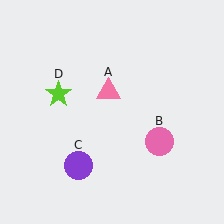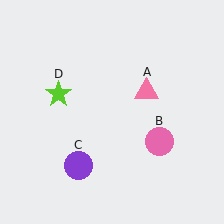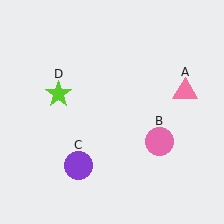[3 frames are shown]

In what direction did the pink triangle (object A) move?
The pink triangle (object A) moved right.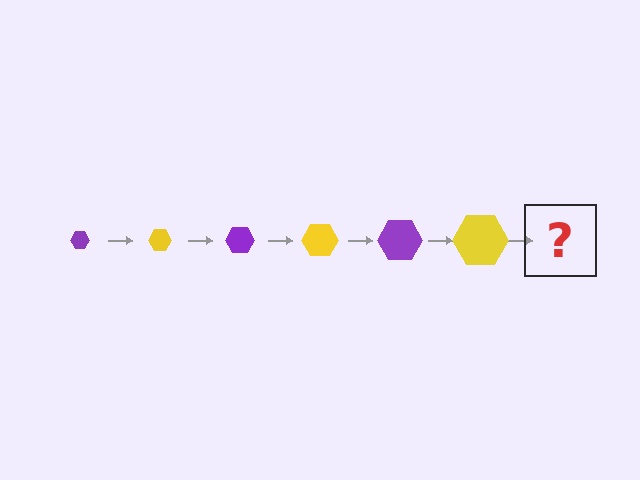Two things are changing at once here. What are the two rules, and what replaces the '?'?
The two rules are that the hexagon grows larger each step and the color cycles through purple and yellow. The '?' should be a purple hexagon, larger than the previous one.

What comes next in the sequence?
The next element should be a purple hexagon, larger than the previous one.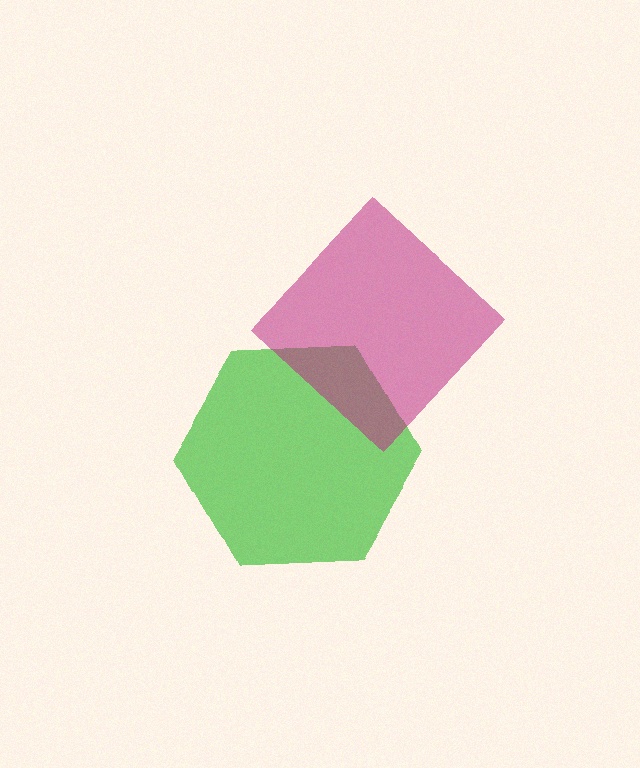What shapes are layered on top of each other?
The layered shapes are: a green hexagon, a magenta diamond.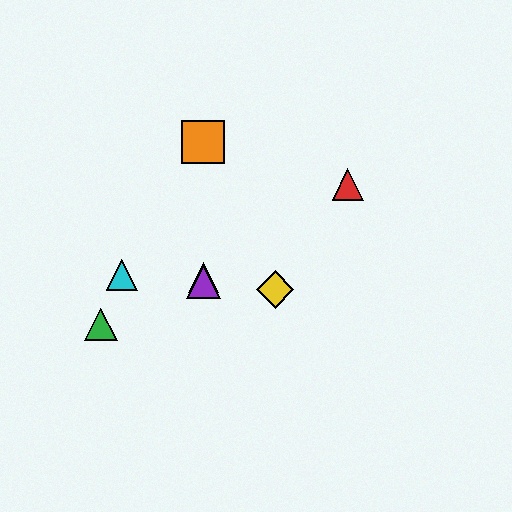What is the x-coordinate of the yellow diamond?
The yellow diamond is at x≈275.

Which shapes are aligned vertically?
The blue triangle, the purple triangle, the orange square are aligned vertically.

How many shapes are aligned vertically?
3 shapes (the blue triangle, the purple triangle, the orange square) are aligned vertically.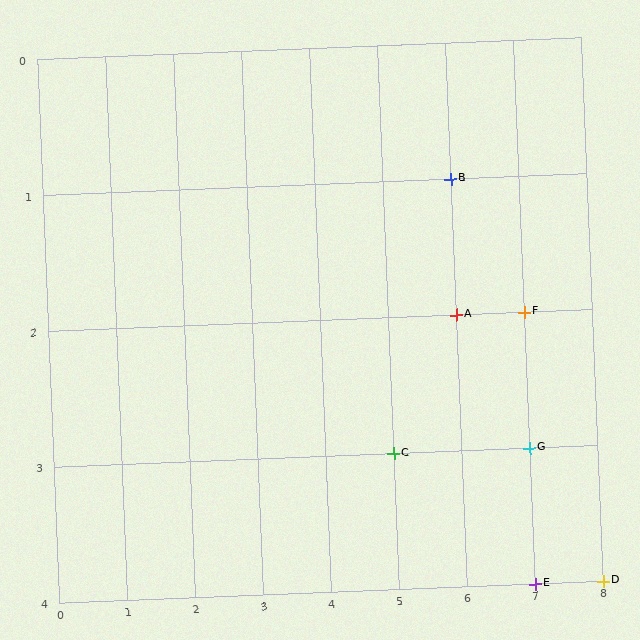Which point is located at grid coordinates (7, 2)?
Point F is at (7, 2).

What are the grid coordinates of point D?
Point D is at grid coordinates (8, 4).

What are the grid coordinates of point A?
Point A is at grid coordinates (6, 2).